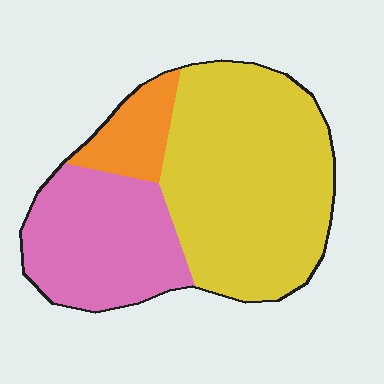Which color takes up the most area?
Yellow, at roughly 55%.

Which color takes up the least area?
Orange, at roughly 10%.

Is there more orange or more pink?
Pink.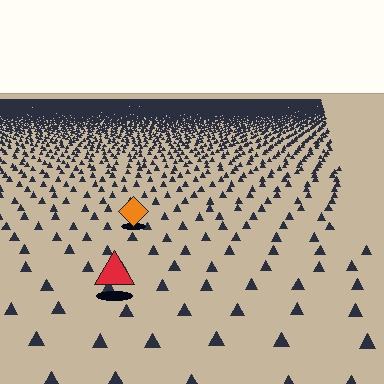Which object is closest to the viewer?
The red triangle is closest. The texture marks near it are larger and more spread out.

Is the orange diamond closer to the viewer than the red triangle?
No. The red triangle is closer — you can tell from the texture gradient: the ground texture is coarser near it.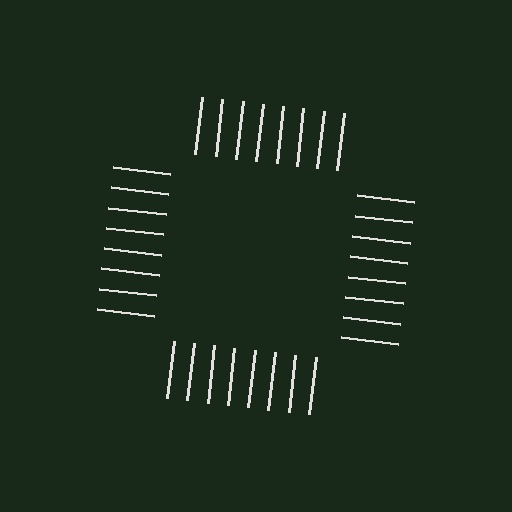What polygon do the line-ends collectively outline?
An illusory square — the line segments terminate on its edges but no continuous stroke is drawn.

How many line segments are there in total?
32 — 8 along each of the 4 edges.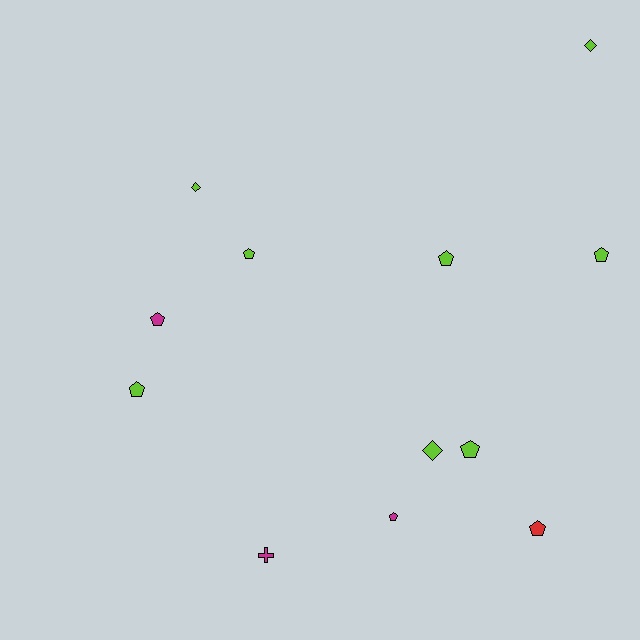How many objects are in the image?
There are 12 objects.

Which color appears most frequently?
Lime, with 8 objects.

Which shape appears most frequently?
Pentagon, with 8 objects.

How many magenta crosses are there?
There is 1 magenta cross.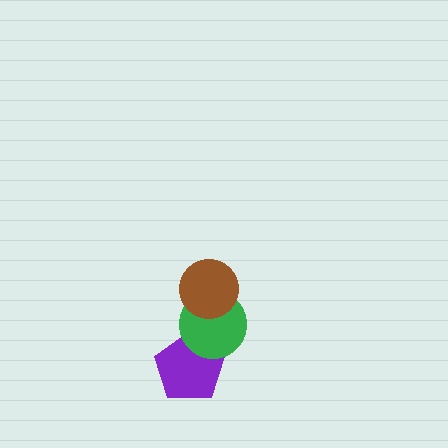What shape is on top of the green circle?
The brown circle is on top of the green circle.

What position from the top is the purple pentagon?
The purple pentagon is 3rd from the top.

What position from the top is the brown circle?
The brown circle is 1st from the top.